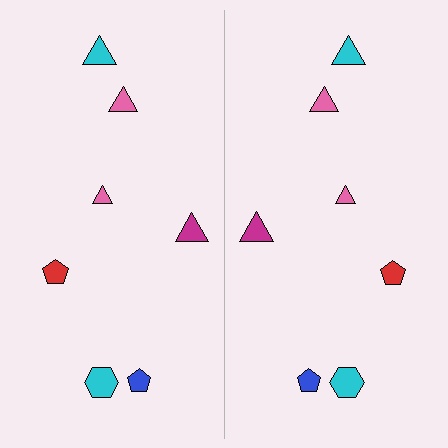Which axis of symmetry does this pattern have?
The pattern has a vertical axis of symmetry running through the center of the image.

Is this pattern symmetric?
Yes, this pattern has bilateral (reflection) symmetry.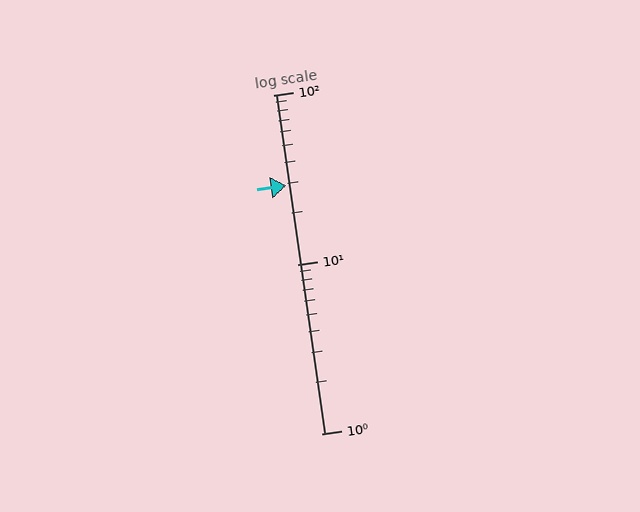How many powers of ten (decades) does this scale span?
The scale spans 2 decades, from 1 to 100.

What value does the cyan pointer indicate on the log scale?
The pointer indicates approximately 29.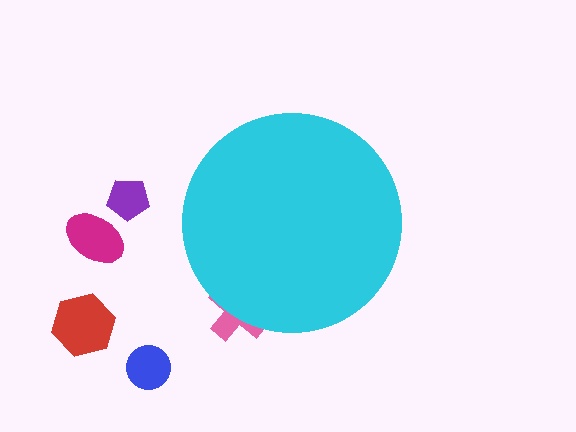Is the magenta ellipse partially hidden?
No, the magenta ellipse is fully visible.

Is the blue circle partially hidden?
No, the blue circle is fully visible.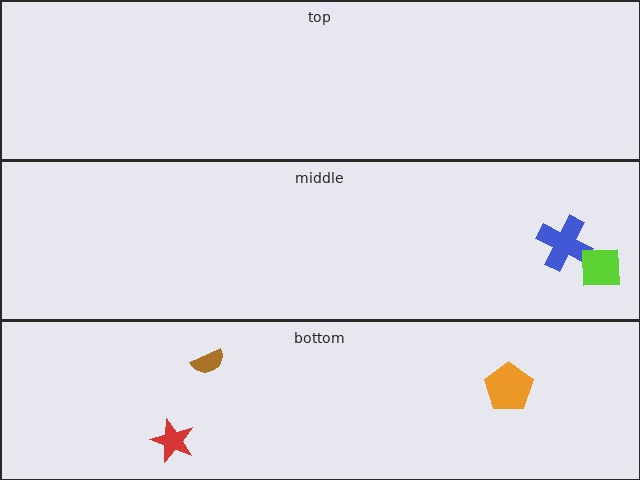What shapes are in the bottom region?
The orange pentagon, the red star, the brown semicircle.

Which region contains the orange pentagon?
The bottom region.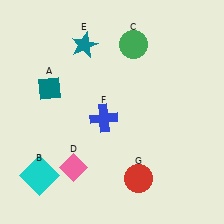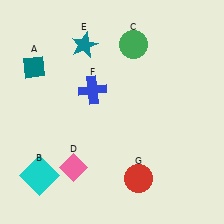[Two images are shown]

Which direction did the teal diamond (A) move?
The teal diamond (A) moved up.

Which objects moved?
The objects that moved are: the teal diamond (A), the blue cross (F).